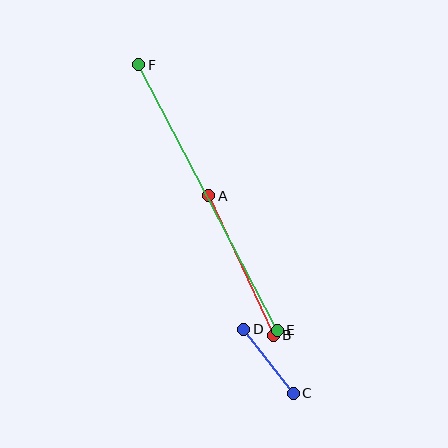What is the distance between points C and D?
The distance is approximately 81 pixels.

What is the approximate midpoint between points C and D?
The midpoint is at approximately (268, 361) pixels.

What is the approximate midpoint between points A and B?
The midpoint is at approximately (241, 265) pixels.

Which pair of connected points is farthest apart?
Points E and F are farthest apart.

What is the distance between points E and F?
The distance is approximately 300 pixels.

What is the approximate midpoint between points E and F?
The midpoint is at approximately (208, 198) pixels.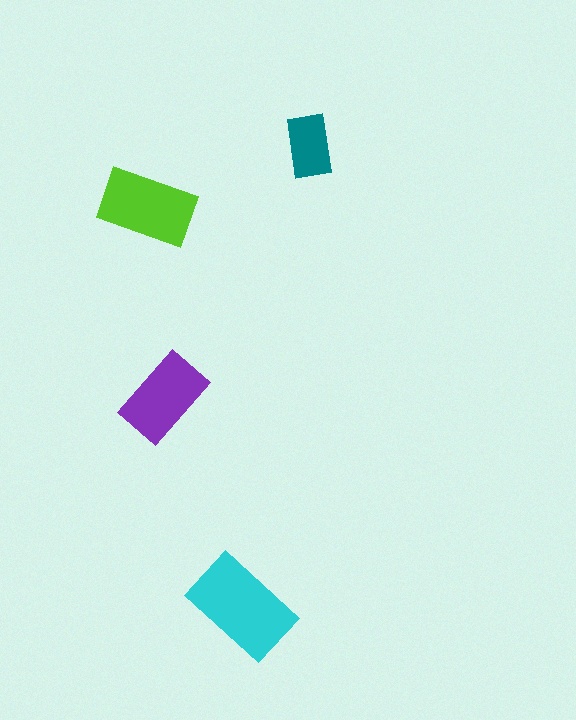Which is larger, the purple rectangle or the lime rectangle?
The lime one.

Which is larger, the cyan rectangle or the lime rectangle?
The cyan one.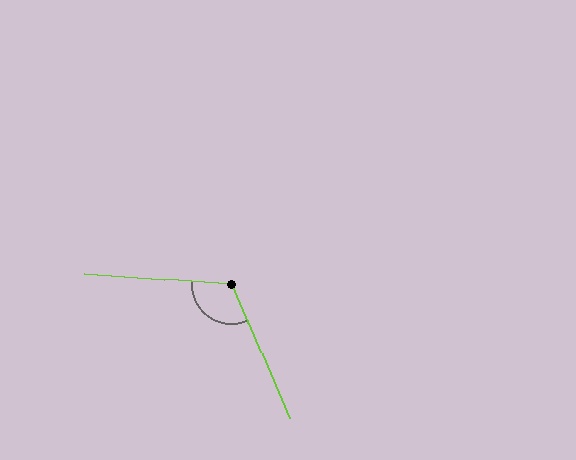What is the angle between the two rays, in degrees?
Approximately 117 degrees.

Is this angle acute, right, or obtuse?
It is obtuse.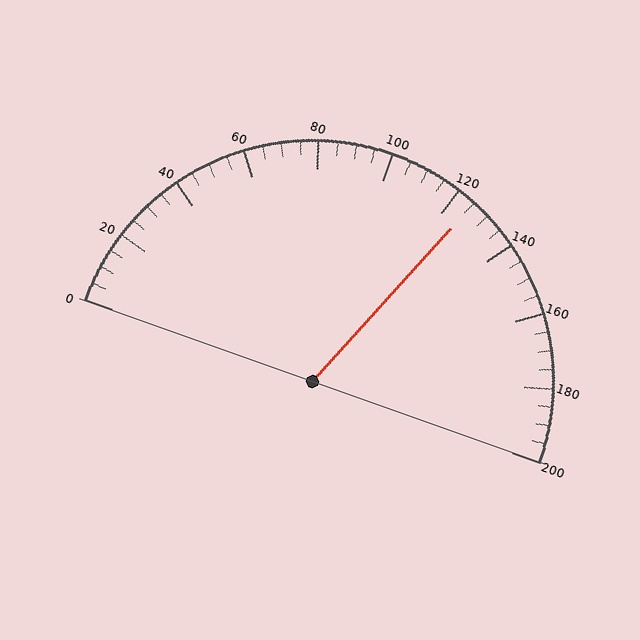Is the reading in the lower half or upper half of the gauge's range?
The reading is in the upper half of the range (0 to 200).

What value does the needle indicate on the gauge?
The needle indicates approximately 125.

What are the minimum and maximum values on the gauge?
The gauge ranges from 0 to 200.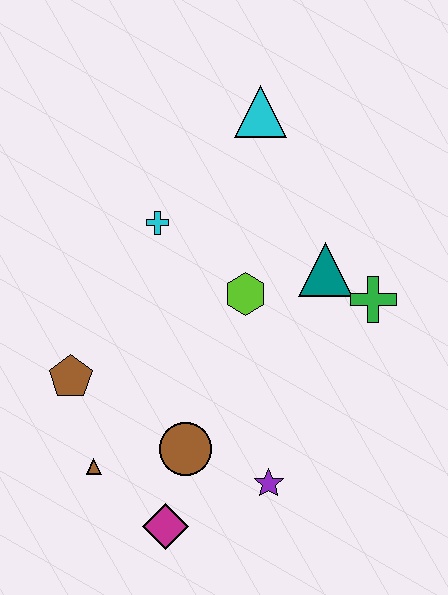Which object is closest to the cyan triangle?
The cyan cross is closest to the cyan triangle.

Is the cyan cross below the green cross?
No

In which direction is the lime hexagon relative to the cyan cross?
The lime hexagon is to the right of the cyan cross.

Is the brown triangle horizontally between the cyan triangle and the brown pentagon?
Yes